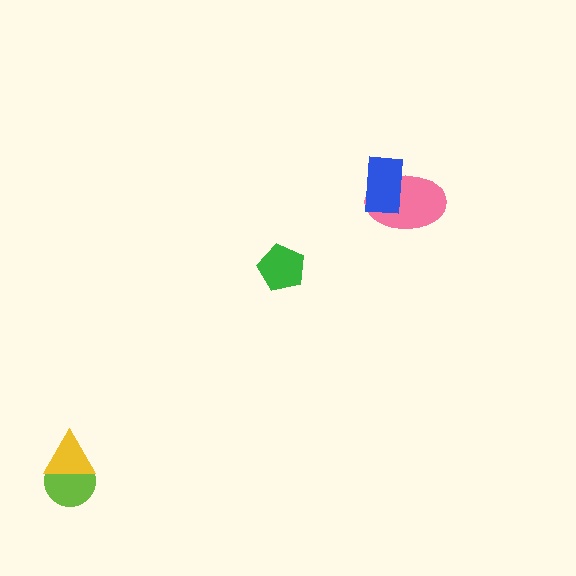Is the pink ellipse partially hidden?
Yes, it is partially covered by another shape.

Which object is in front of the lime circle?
The yellow triangle is in front of the lime circle.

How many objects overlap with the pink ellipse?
1 object overlaps with the pink ellipse.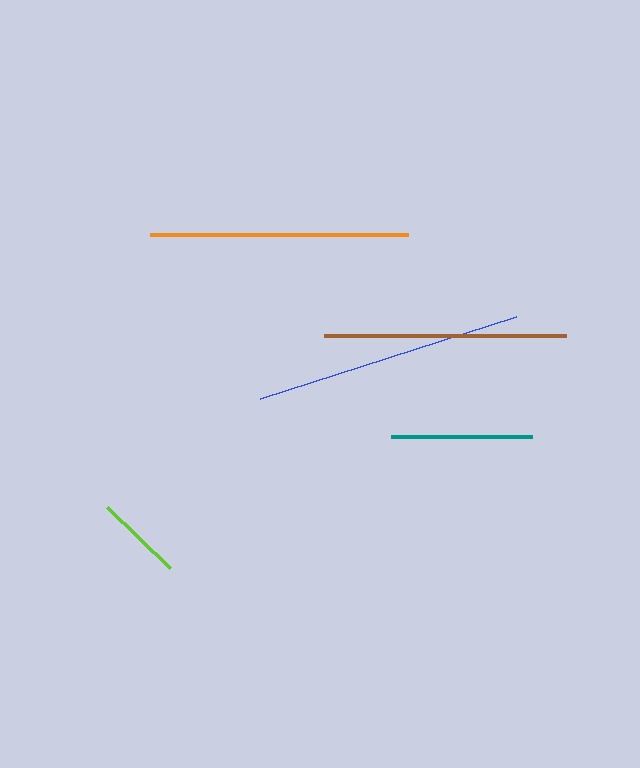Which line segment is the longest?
The blue line is the longest at approximately 269 pixels.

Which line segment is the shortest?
The lime line is the shortest at approximately 88 pixels.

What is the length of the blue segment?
The blue segment is approximately 269 pixels long.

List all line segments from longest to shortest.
From longest to shortest: blue, orange, brown, teal, lime.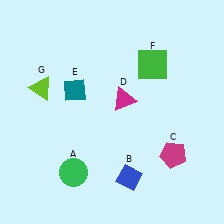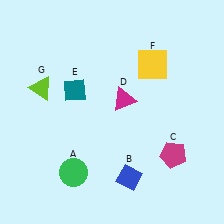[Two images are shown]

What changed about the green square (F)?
In Image 1, F is green. In Image 2, it changed to yellow.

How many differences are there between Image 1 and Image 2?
There is 1 difference between the two images.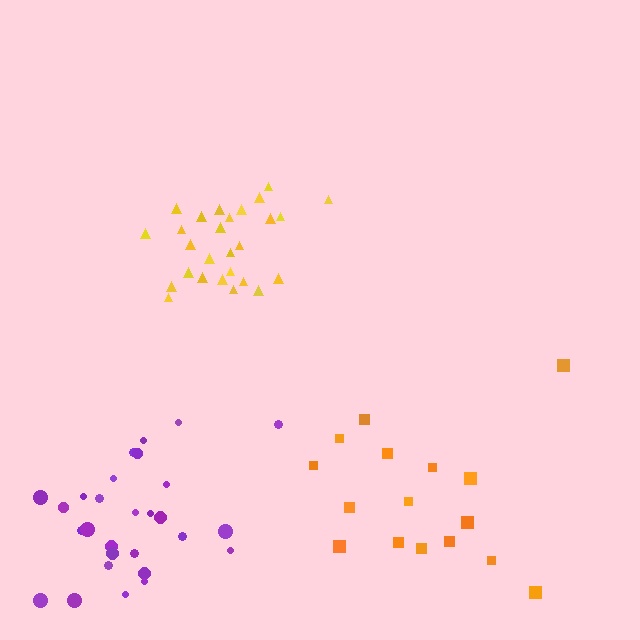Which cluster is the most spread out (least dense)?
Orange.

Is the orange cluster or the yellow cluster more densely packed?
Yellow.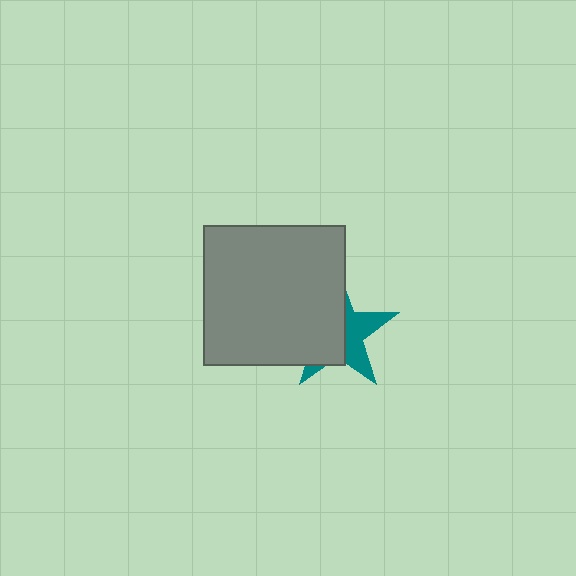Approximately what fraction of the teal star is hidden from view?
Roughly 58% of the teal star is hidden behind the gray rectangle.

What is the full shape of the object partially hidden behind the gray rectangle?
The partially hidden object is a teal star.